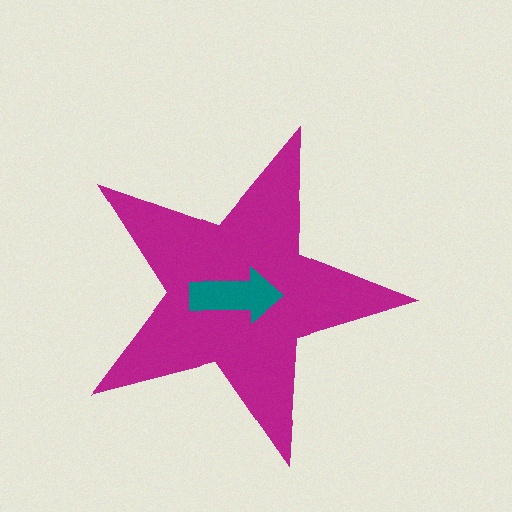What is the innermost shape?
The teal arrow.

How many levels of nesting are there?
2.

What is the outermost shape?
The magenta star.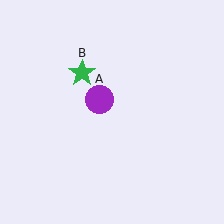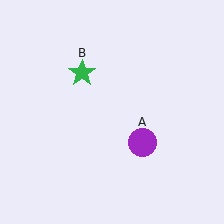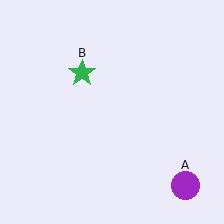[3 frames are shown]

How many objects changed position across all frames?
1 object changed position: purple circle (object A).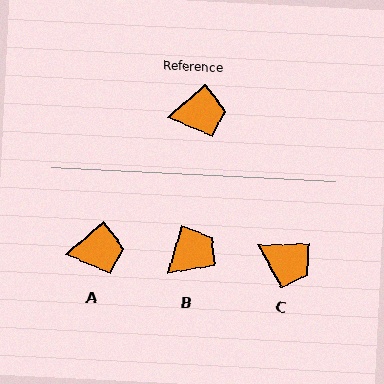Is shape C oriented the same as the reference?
No, it is off by about 38 degrees.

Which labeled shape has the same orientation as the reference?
A.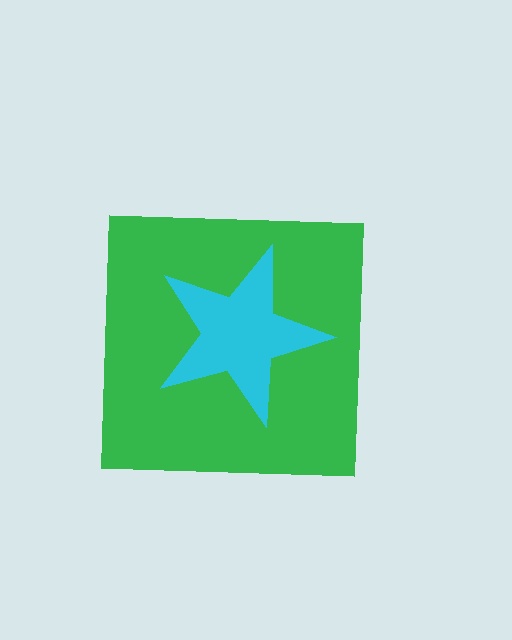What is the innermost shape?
The cyan star.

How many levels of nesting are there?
2.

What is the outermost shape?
The green square.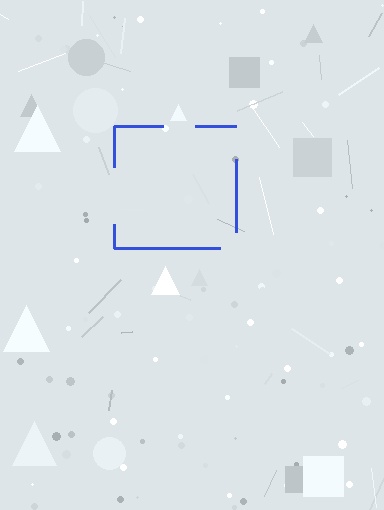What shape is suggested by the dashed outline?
The dashed outline suggests a square.